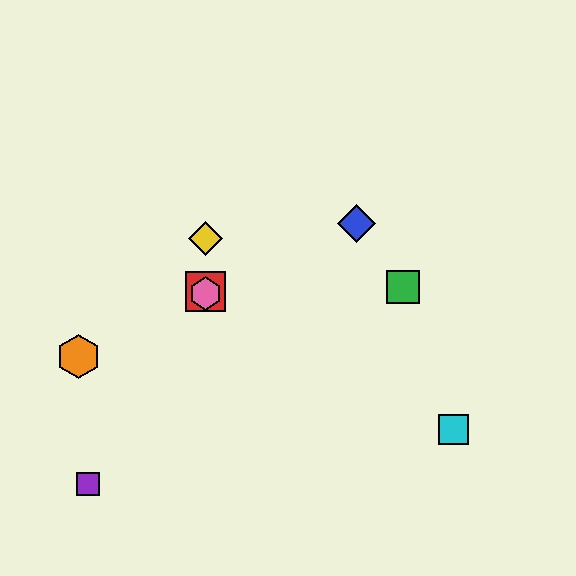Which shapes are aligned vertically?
The red square, the yellow diamond, the pink hexagon are aligned vertically.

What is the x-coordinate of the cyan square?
The cyan square is at x≈454.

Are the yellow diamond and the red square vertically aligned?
Yes, both are at x≈206.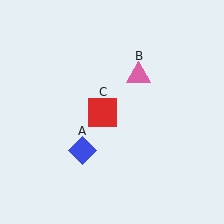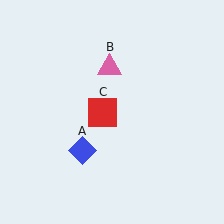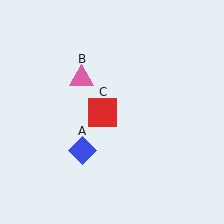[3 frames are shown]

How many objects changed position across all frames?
1 object changed position: pink triangle (object B).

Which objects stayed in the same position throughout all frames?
Blue diamond (object A) and red square (object C) remained stationary.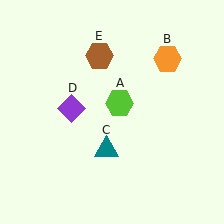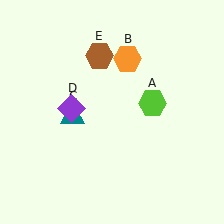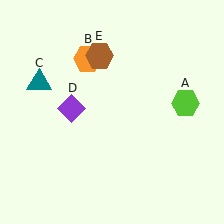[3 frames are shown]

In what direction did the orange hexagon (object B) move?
The orange hexagon (object B) moved left.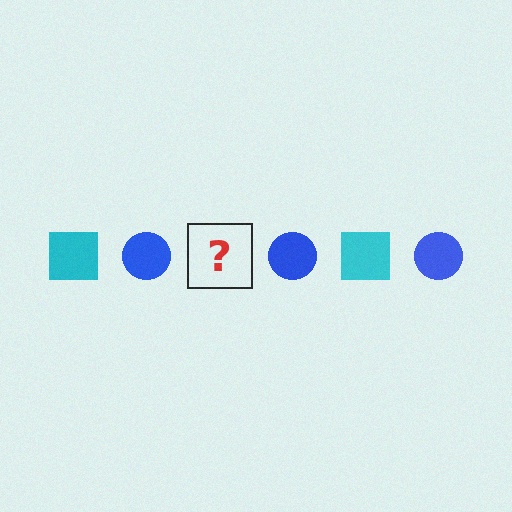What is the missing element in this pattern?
The missing element is a cyan square.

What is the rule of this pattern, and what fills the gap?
The rule is that the pattern alternates between cyan square and blue circle. The gap should be filled with a cyan square.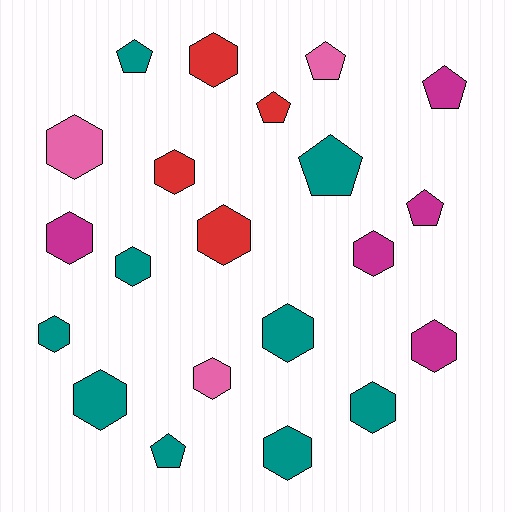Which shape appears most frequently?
Hexagon, with 14 objects.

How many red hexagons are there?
There are 3 red hexagons.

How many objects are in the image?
There are 21 objects.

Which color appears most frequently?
Teal, with 9 objects.